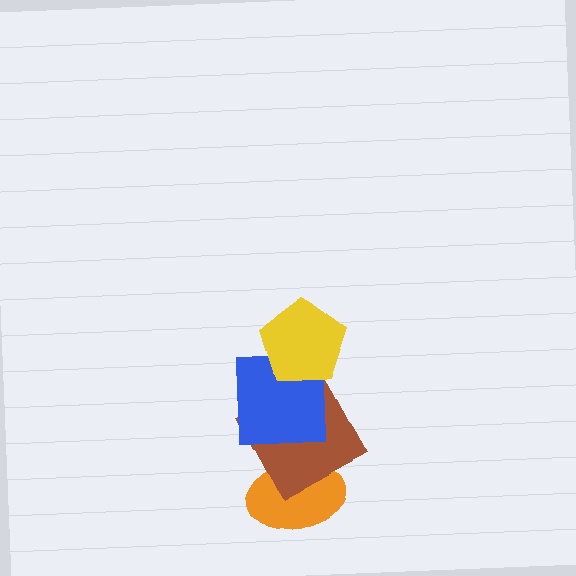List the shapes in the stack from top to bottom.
From top to bottom: the yellow pentagon, the blue square, the brown square, the orange ellipse.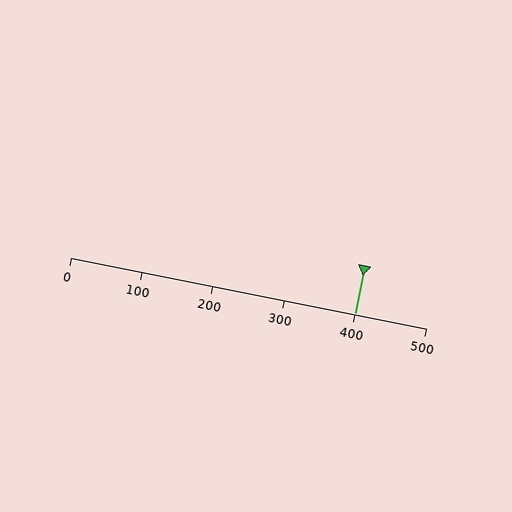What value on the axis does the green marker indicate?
The marker indicates approximately 400.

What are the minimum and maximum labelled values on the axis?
The axis runs from 0 to 500.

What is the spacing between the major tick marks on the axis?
The major ticks are spaced 100 apart.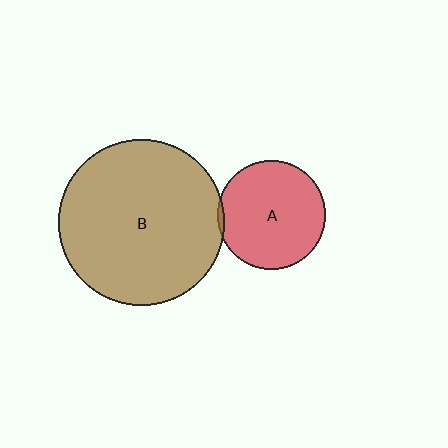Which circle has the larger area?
Circle B (brown).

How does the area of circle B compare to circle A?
Approximately 2.3 times.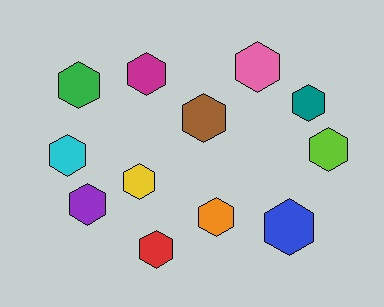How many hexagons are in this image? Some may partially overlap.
There are 12 hexagons.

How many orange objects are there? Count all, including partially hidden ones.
There is 1 orange object.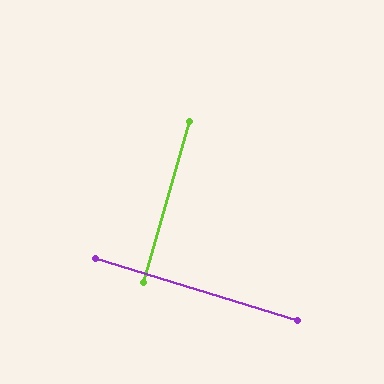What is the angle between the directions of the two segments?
Approximately 89 degrees.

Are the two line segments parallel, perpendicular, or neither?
Perpendicular — they meet at approximately 89°.